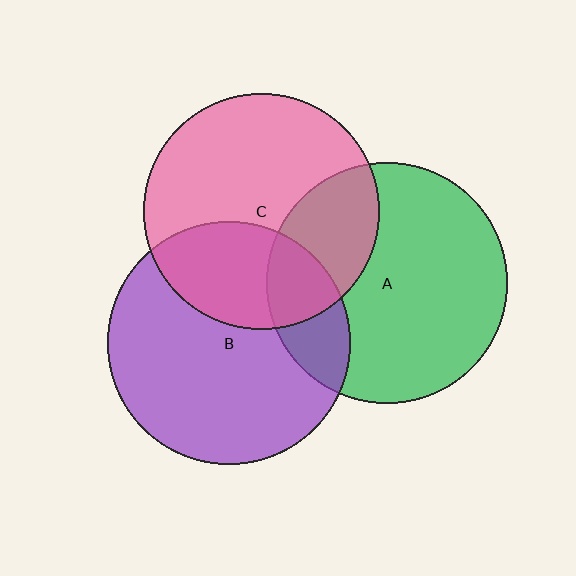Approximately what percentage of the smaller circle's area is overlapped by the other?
Approximately 20%.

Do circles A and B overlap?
Yes.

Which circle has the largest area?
Circle B (purple).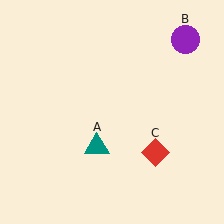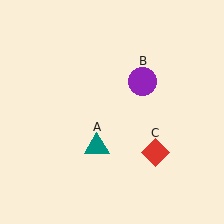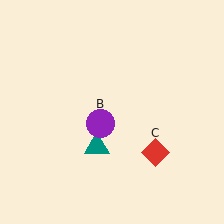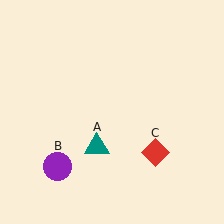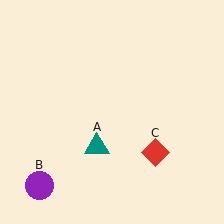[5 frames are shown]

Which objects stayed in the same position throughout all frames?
Teal triangle (object A) and red diamond (object C) remained stationary.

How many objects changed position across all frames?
1 object changed position: purple circle (object B).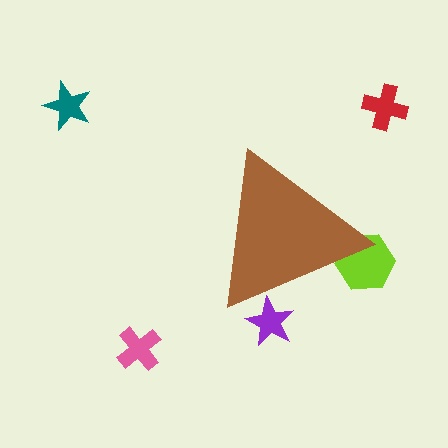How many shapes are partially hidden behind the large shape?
2 shapes are partially hidden.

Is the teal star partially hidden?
No, the teal star is fully visible.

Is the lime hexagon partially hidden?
Yes, the lime hexagon is partially hidden behind the brown triangle.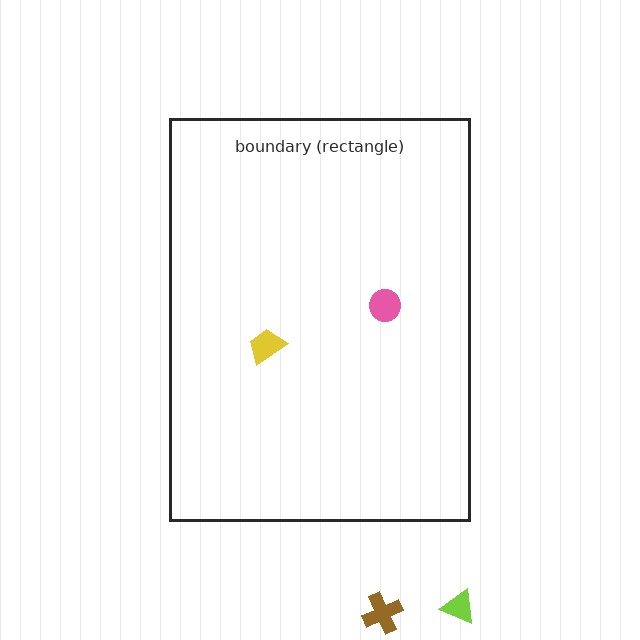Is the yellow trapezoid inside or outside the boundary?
Inside.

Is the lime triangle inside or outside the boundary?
Outside.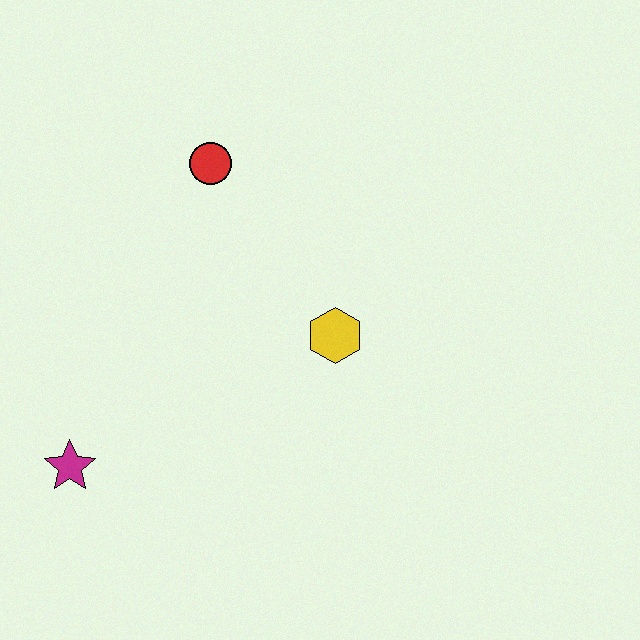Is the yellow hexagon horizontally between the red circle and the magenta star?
No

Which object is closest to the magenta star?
The yellow hexagon is closest to the magenta star.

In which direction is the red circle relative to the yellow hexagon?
The red circle is above the yellow hexagon.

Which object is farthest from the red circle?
The magenta star is farthest from the red circle.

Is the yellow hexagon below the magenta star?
No